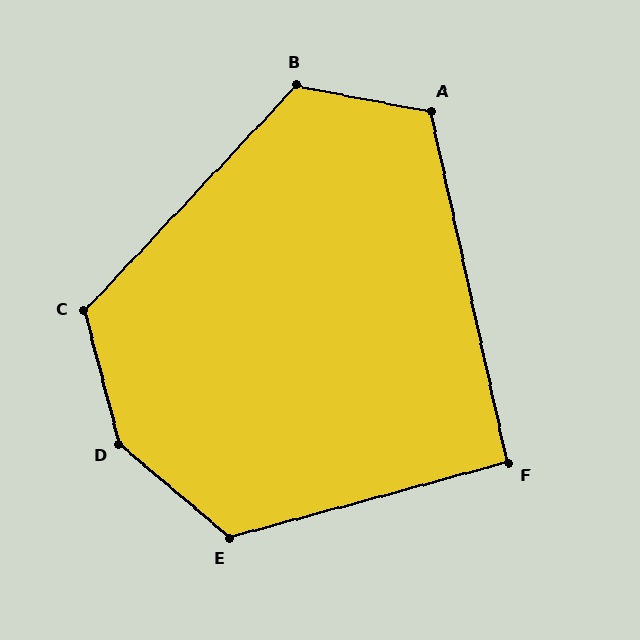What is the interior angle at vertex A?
Approximately 114 degrees (obtuse).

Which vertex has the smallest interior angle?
F, at approximately 93 degrees.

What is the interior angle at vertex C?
Approximately 122 degrees (obtuse).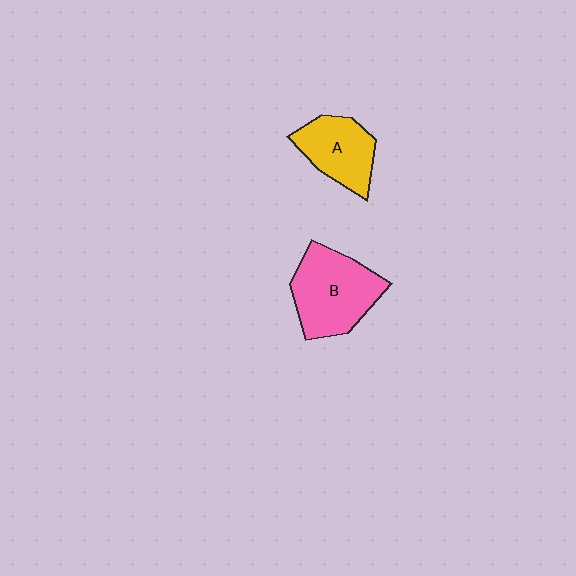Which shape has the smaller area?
Shape A (yellow).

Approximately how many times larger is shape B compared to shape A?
Approximately 1.4 times.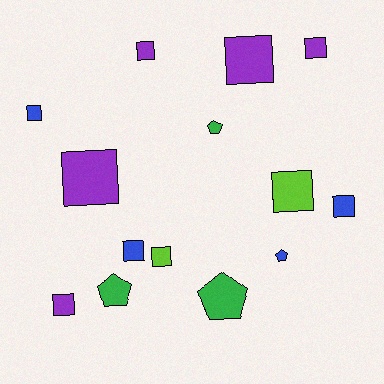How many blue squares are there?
There are 3 blue squares.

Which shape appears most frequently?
Square, with 10 objects.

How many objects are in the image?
There are 14 objects.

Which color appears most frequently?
Purple, with 5 objects.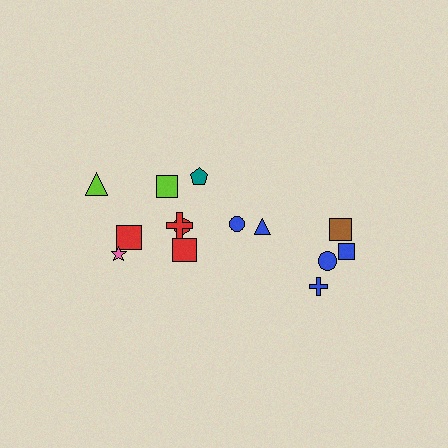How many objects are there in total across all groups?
There are 14 objects.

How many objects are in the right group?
There are 6 objects.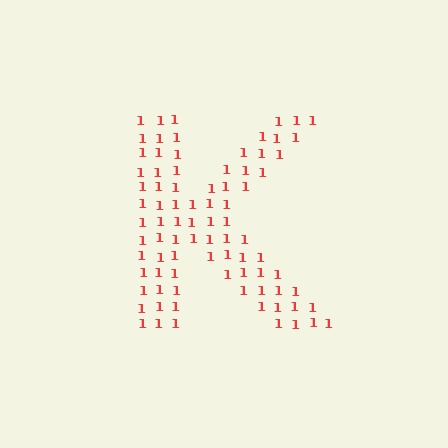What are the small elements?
The small elements are digit 1's.